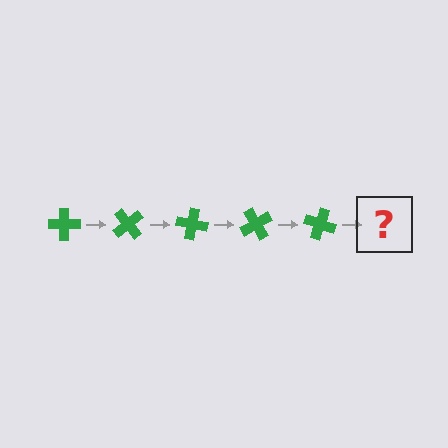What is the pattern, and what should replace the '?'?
The pattern is that the cross rotates 50 degrees each step. The '?' should be a green cross rotated 250 degrees.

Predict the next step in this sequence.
The next step is a green cross rotated 250 degrees.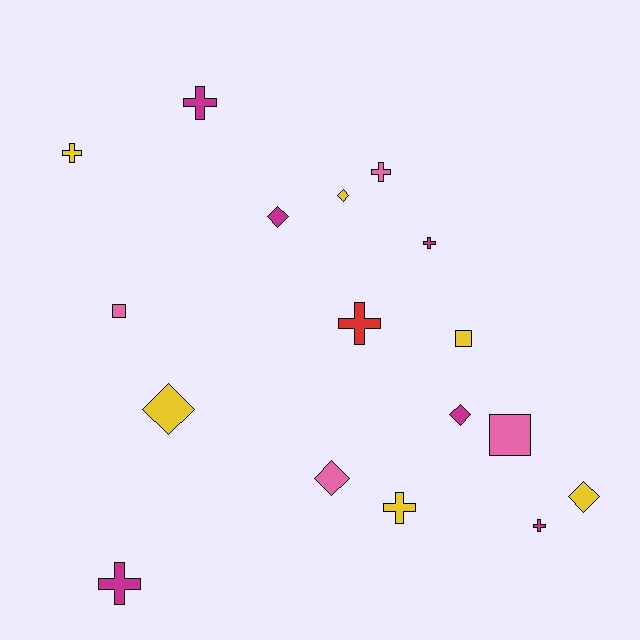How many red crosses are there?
There is 1 red cross.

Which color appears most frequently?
Yellow, with 6 objects.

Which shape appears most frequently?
Cross, with 8 objects.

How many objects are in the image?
There are 17 objects.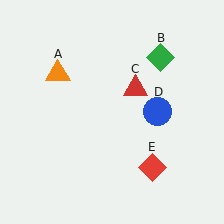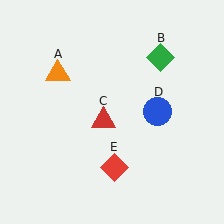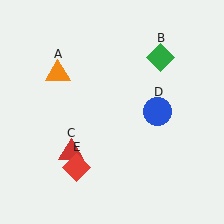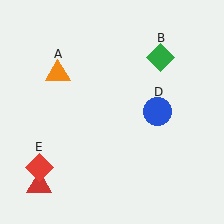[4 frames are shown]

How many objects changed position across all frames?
2 objects changed position: red triangle (object C), red diamond (object E).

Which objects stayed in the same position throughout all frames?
Orange triangle (object A) and green diamond (object B) and blue circle (object D) remained stationary.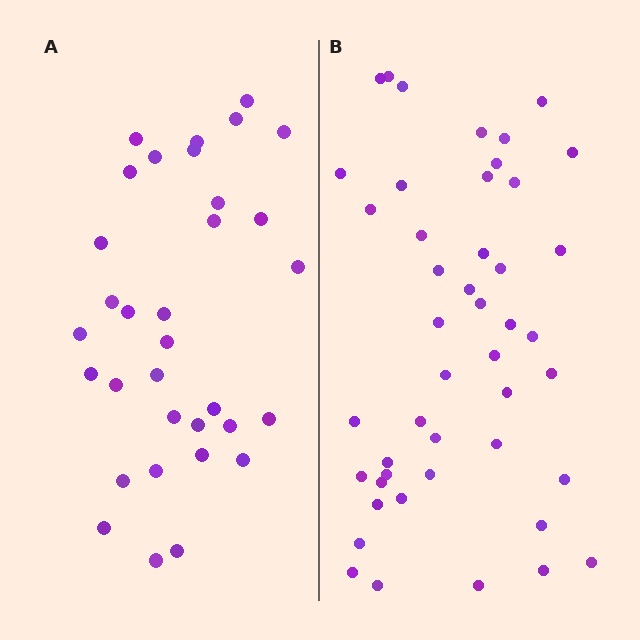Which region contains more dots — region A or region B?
Region B (the right region) has more dots.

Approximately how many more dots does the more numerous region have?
Region B has approximately 15 more dots than region A.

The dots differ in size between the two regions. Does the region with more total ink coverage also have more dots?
No. Region A has more total ink coverage because its dots are larger, but region B actually contains more individual dots. Total area can be misleading — the number of items is what matters here.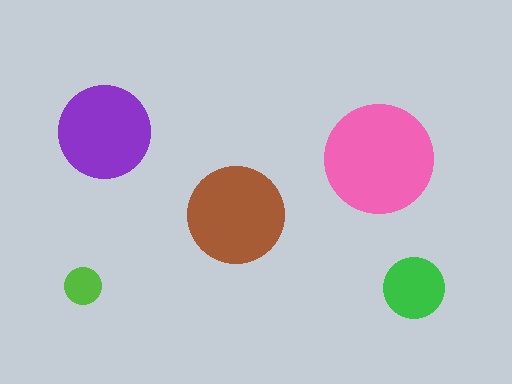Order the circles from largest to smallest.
the pink one, the brown one, the purple one, the green one, the lime one.